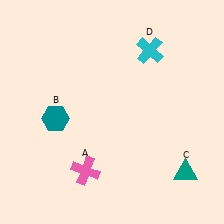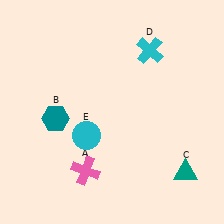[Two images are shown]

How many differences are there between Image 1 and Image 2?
There is 1 difference between the two images.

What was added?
A cyan circle (E) was added in Image 2.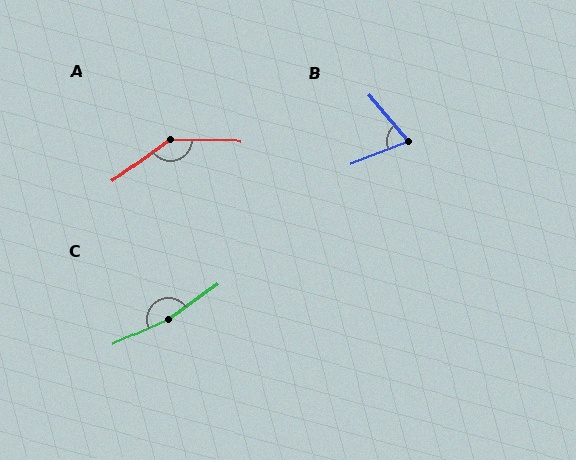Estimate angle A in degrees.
Approximately 142 degrees.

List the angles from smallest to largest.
B (71°), A (142°), C (169°).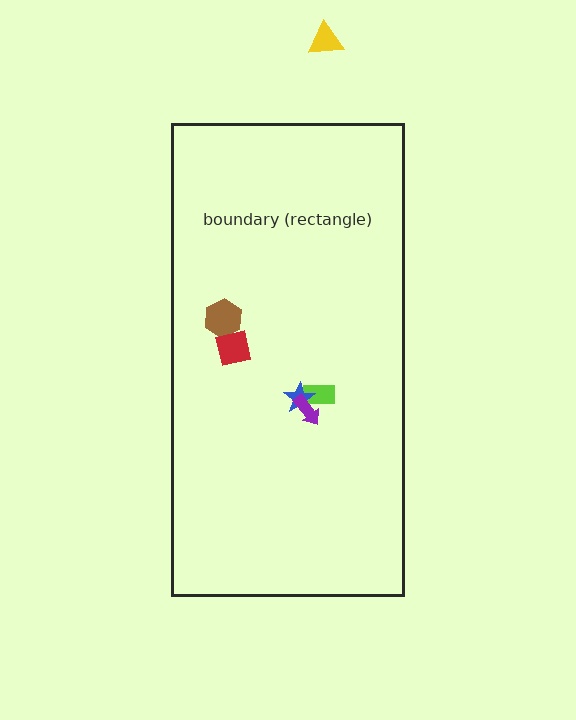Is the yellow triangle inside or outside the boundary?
Outside.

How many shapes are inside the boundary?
5 inside, 1 outside.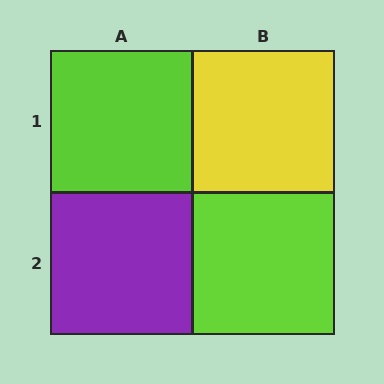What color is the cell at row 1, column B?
Yellow.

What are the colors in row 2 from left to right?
Purple, lime.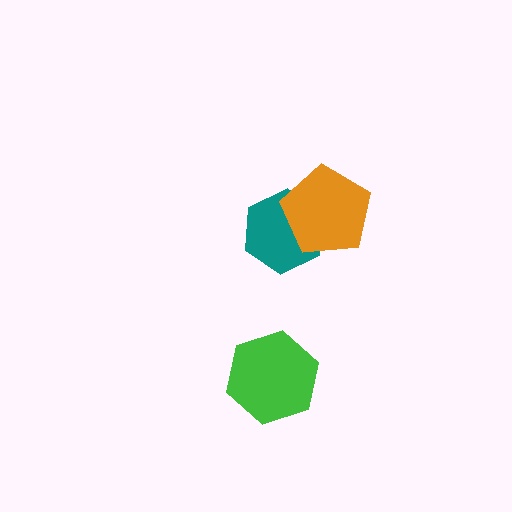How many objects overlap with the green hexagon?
0 objects overlap with the green hexagon.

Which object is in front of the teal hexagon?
The orange pentagon is in front of the teal hexagon.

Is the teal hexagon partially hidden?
Yes, it is partially covered by another shape.